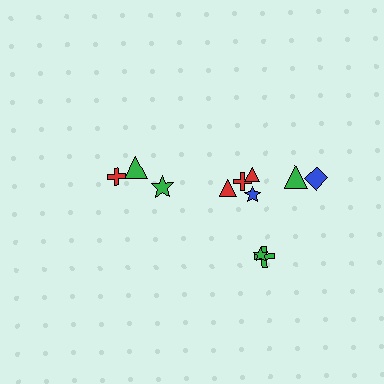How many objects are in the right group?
There are 8 objects.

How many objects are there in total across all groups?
There are 11 objects.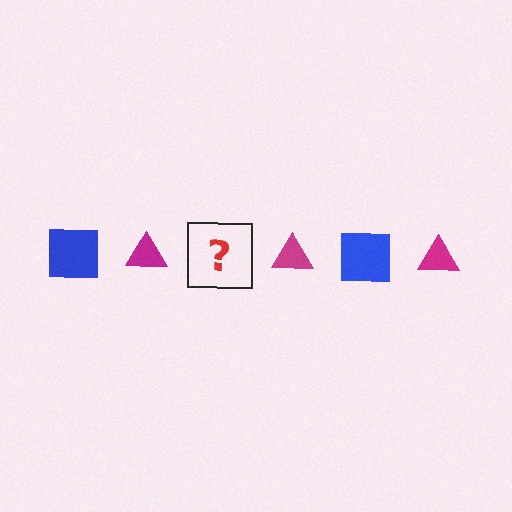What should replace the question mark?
The question mark should be replaced with a blue square.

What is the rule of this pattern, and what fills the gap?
The rule is that the pattern alternates between blue square and magenta triangle. The gap should be filled with a blue square.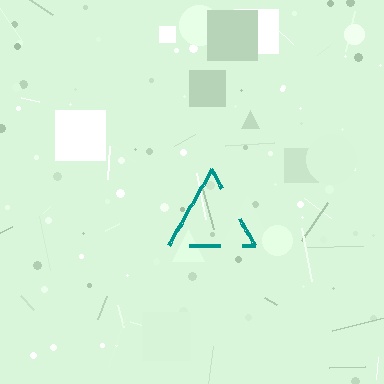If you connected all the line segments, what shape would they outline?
They would outline a triangle.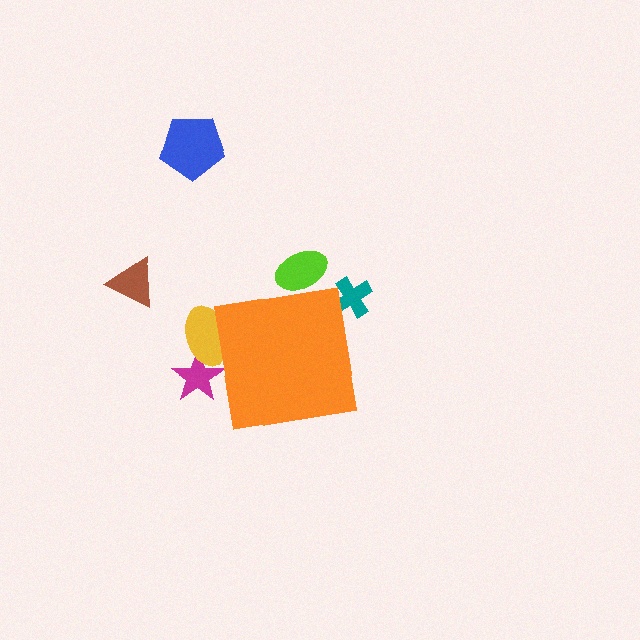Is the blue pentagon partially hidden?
No, the blue pentagon is fully visible.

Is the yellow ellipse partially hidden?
Yes, the yellow ellipse is partially hidden behind the orange square.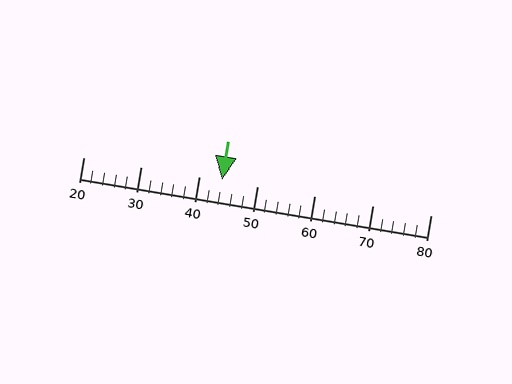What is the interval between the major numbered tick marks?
The major tick marks are spaced 10 units apart.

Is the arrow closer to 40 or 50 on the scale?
The arrow is closer to 40.